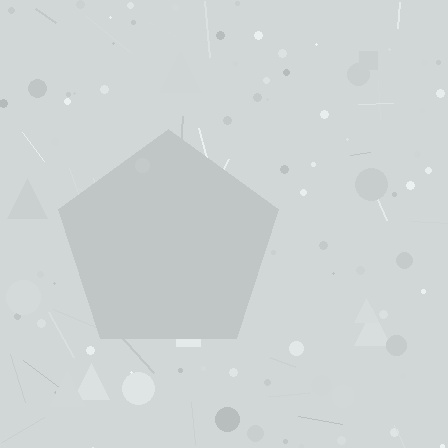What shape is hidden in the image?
A pentagon is hidden in the image.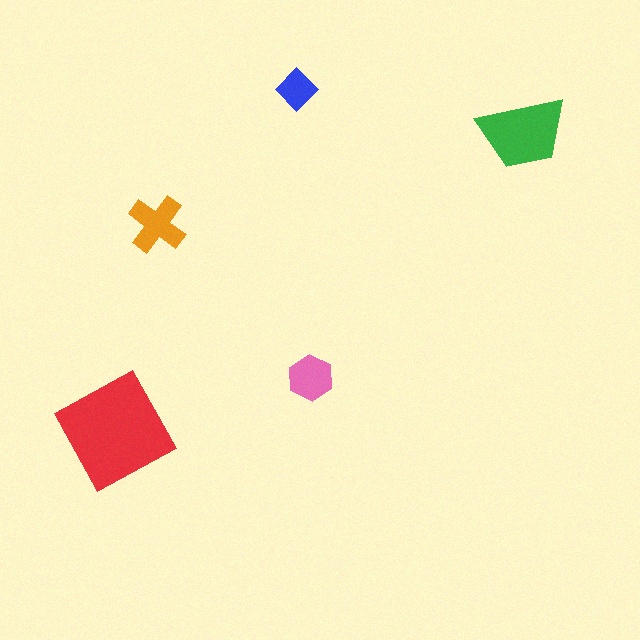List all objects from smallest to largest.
The blue diamond, the pink hexagon, the orange cross, the green trapezoid, the red square.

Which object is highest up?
The blue diamond is topmost.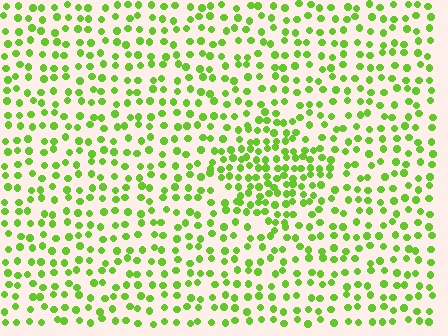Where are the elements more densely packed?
The elements are more densely packed inside the diamond boundary.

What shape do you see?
I see a diamond.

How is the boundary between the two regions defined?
The boundary is defined by a change in element density (approximately 1.8x ratio). All elements are the same color, size, and shape.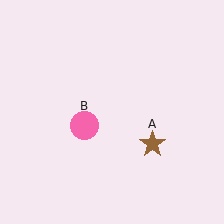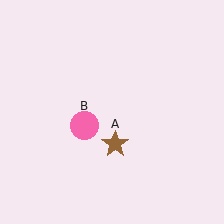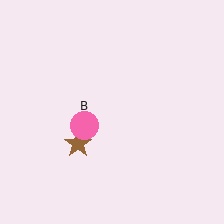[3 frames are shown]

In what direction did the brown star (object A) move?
The brown star (object A) moved left.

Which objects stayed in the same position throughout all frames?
Pink circle (object B) remained stationary.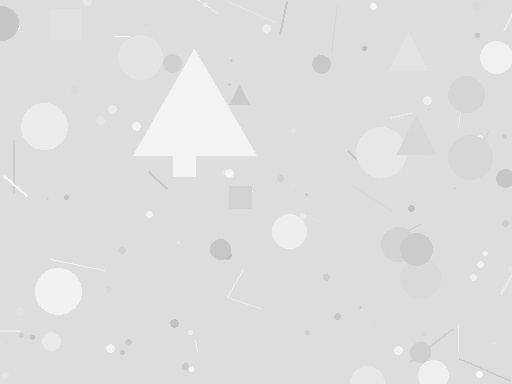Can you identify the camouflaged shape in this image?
The camouflaged shape is a triangle.